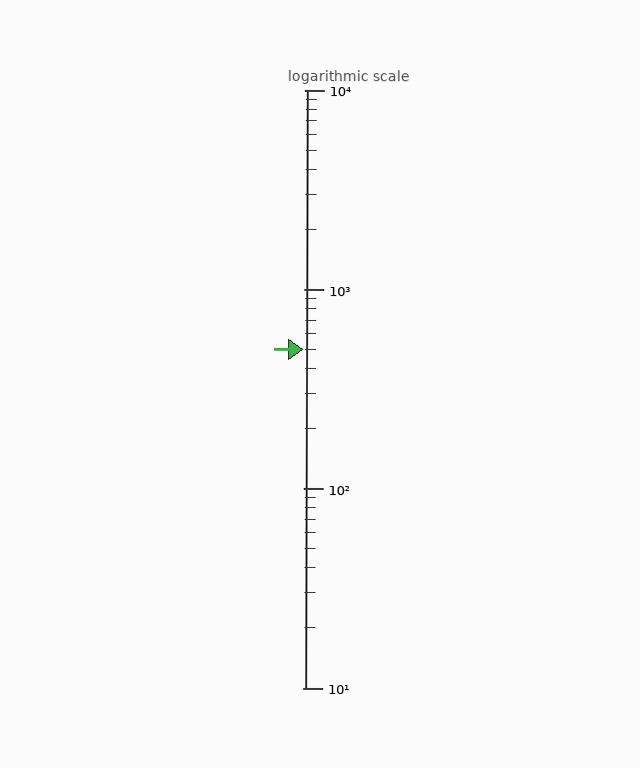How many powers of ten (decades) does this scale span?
The scale spans 3 decades, from 10 to 10000.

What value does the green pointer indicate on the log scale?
The pointer indicates approximately 500.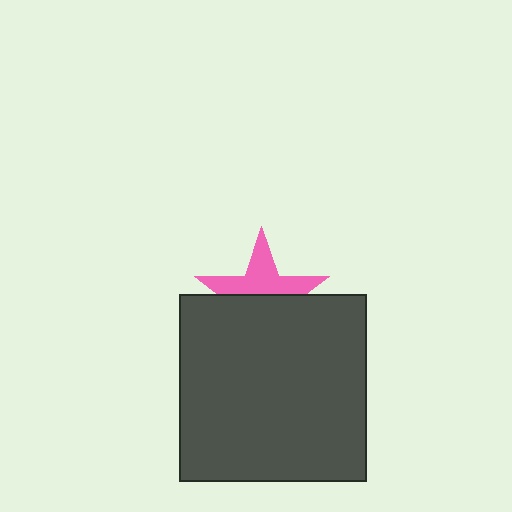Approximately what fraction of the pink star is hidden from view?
Roughly 52% of the pink star is hidden behind the dark gray square.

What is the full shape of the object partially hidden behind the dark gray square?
The partially hidden object is a pink star.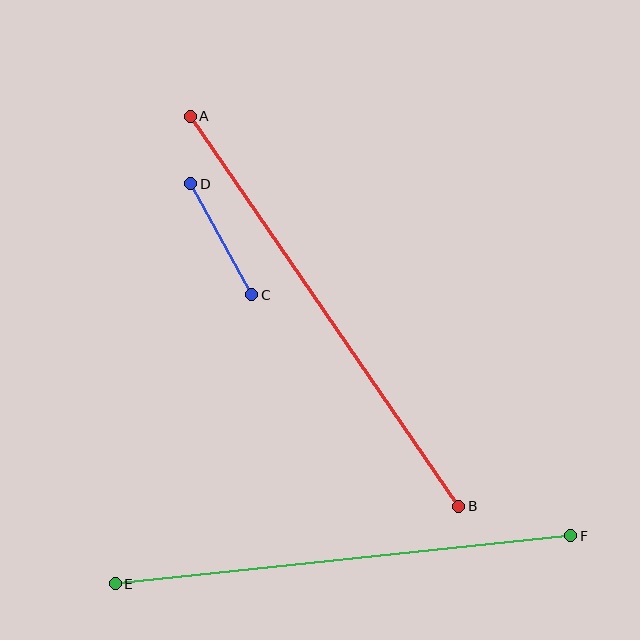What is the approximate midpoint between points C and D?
The midpoint is at approximately (221, 239) pixels.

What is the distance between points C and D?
The distance is approximately 127 pixels.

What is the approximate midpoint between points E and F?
The midpoint is at approximately (343, 560) pixels.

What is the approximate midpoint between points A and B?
The midpoint is at approximately (324, 311) pixels.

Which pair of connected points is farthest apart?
Points A and B are farthest apart.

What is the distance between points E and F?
The distance is approximately 458 pixels.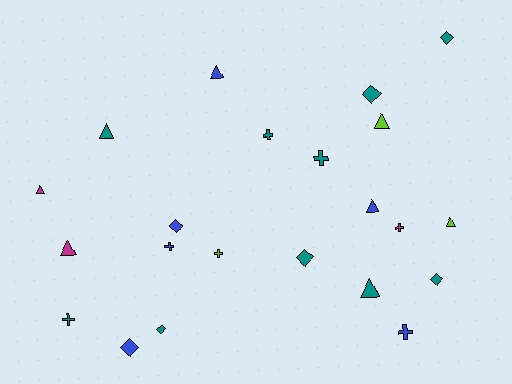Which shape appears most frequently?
Triangle, with 8 objects.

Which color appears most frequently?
Teal, with 10 objects.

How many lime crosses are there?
There is 1 lime cross.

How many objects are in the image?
There are 22 objects.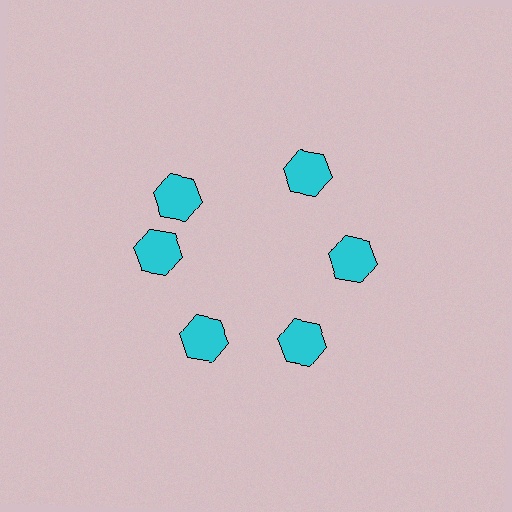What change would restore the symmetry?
The symmetry would be restored by rotating it back into even spacing with its neighbors so that all 6 hexagons sit at equal angles and equal distance from the center.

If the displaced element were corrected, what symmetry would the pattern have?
It would have 6-fold rotational symmetry — the pattern would map onto itself every 60 degrees.